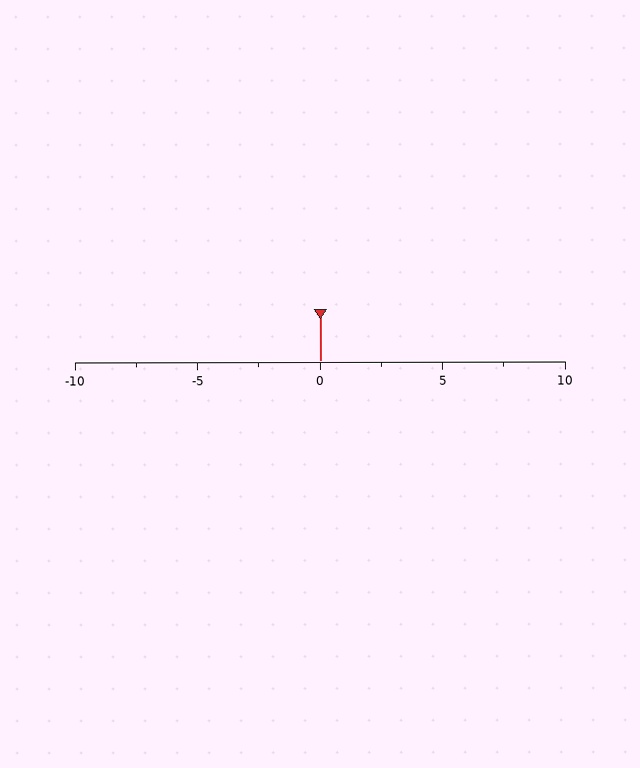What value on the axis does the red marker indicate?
The marker indicates approximately 0.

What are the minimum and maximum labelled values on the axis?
The axis runs from -10 to 10.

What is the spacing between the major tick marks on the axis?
The major ticks are spaced 5 apart.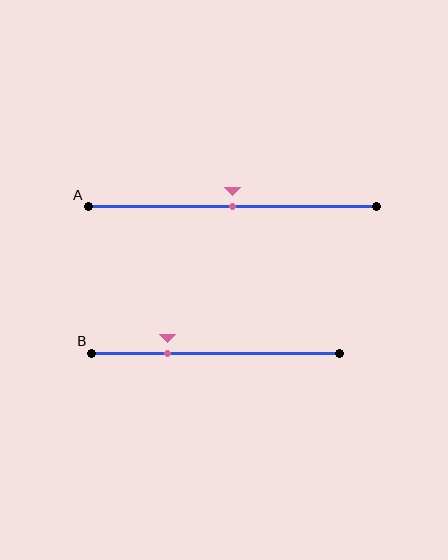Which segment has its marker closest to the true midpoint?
Segment A has its marker closest to the true midpoint.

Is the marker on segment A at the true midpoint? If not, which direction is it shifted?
Yes, the marker on segment A is at the true midpoint.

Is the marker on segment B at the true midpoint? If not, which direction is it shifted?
No, the marker on segment B is shifted to the left by about 19% of the segment length.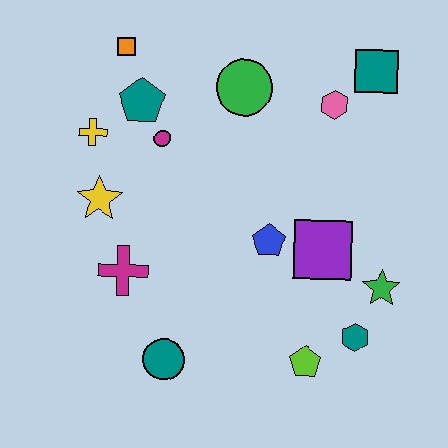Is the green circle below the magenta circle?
No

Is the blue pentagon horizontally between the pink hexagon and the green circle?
Yes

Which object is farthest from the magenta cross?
The teal square is farthest from the magenta cross.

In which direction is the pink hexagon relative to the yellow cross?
The pink hexagon is to the right of the yellow cross.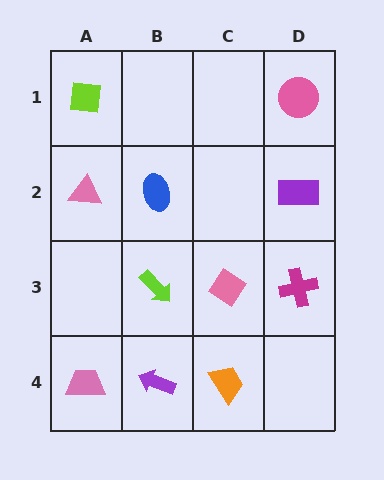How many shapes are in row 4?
3 shapes.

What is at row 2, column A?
A pink triangle.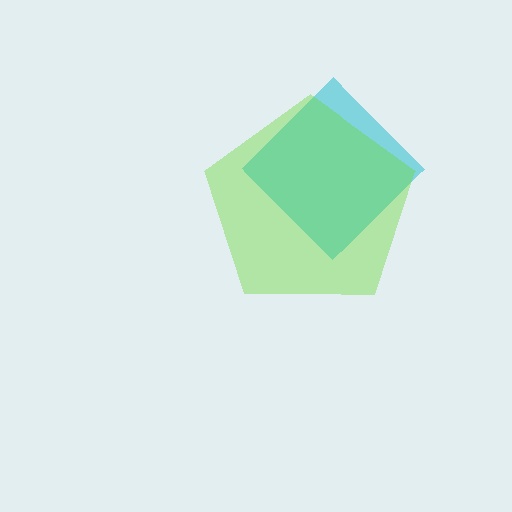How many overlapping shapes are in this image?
There are 2 overlapping shapes in the image.